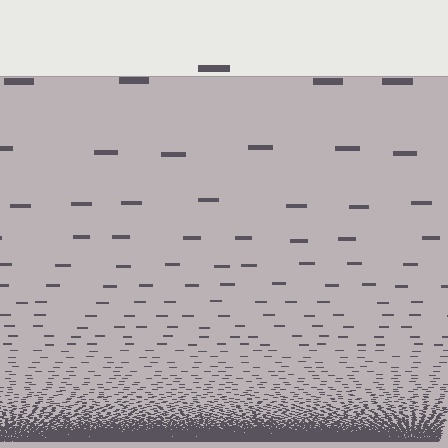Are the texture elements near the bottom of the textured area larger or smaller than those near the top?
Smaller. The gradient is inverted — elements near the bottom are smaller and denser.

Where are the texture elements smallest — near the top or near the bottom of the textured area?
Near the bottom.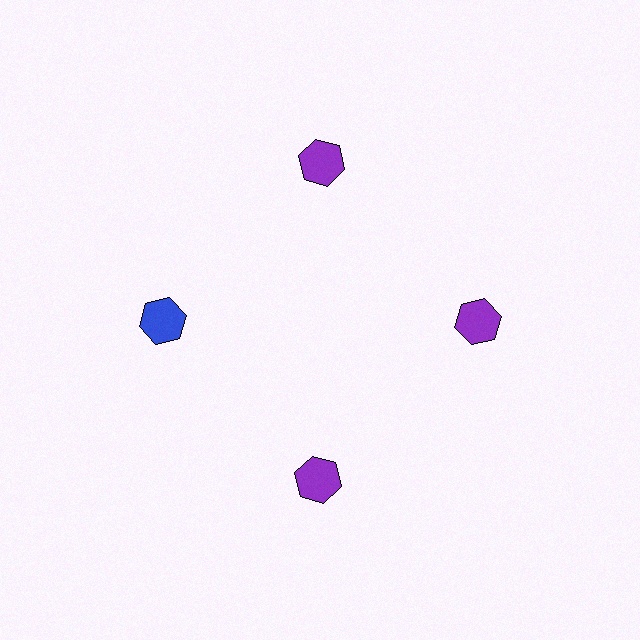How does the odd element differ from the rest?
It has a different color: blue instead of purple.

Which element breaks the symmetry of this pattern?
The blue hexagon at roughly the 9 o'clock position breaks the symmetry. All other shapes are purple hexagons.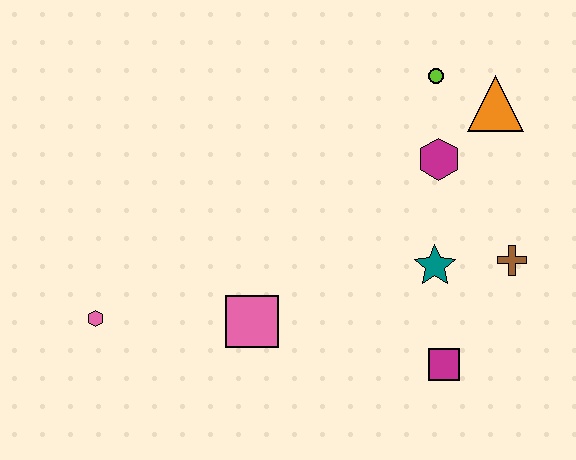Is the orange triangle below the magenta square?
No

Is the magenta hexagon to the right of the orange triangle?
No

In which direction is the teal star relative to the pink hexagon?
The teal star is to the right of the pink hexagon.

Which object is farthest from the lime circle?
The pink hexagon is farthest from the lime circle.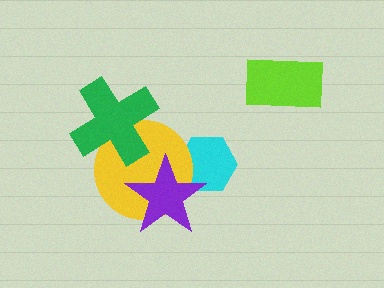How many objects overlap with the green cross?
1 object overlaps with the green cross.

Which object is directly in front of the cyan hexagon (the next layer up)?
The yellow circle is directly in front of the cyan hexagon.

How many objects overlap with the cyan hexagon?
2 objects overlap with the cyan hexagon.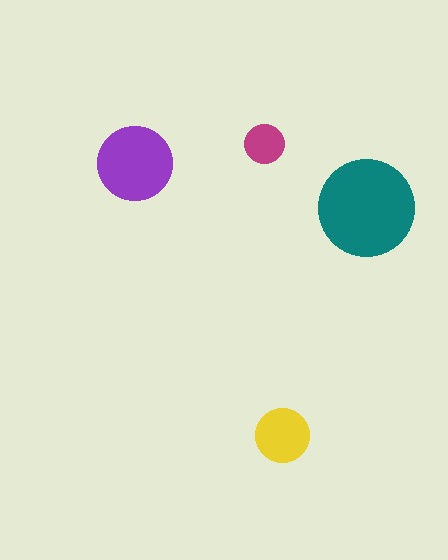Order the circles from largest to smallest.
the teal one, the purple one, the yellow one, the magenta one.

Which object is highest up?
The magenta circle is topmost.